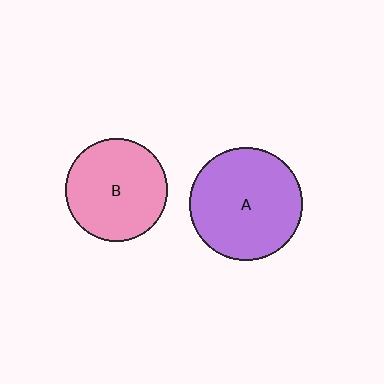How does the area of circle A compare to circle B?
Approximately 1.2 times.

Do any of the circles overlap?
No, none of the circles overlap.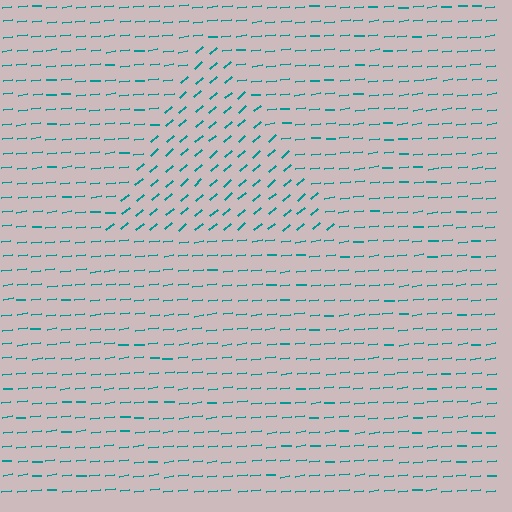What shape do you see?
I see a triangle.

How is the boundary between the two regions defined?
The boundary is defined purely by a change in line orientation (approximately 35 degrees difference). All lines are the same color and thickness.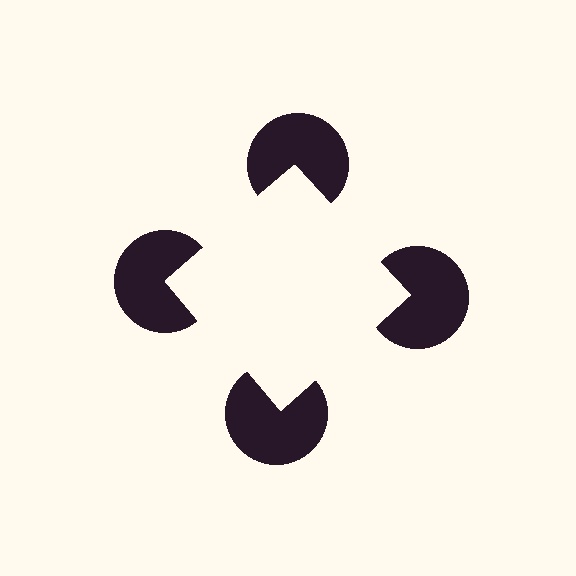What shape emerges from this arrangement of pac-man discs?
An illusory square — its edges are inferred from the aligned wedge cuts in the pac-man discs, not physically drawn.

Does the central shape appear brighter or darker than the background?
It typically appears slightly brighter than the background, even though no actual brightness change is drawn.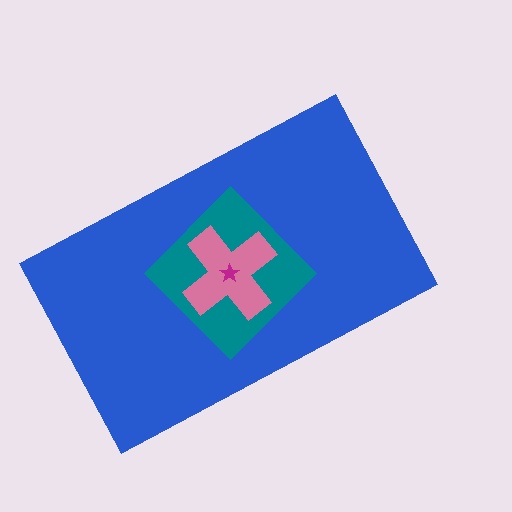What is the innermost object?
The magenta star.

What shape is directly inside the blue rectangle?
The teal diamond.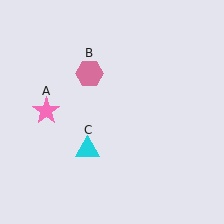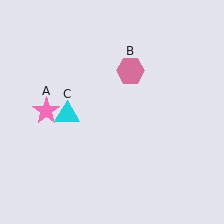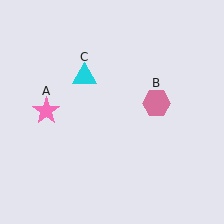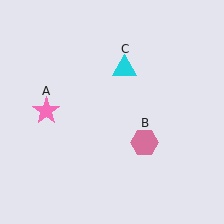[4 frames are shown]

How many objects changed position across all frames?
2 objects changed position: pink hexagon (object B), cyan triangle (object C).